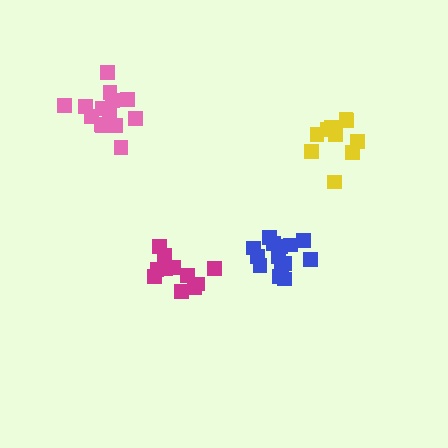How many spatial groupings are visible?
There are 4 spatial groupings.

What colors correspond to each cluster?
The clusters are colored: blue, magenta, yellow, pink.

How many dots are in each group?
Group 1: 14 dots, Group 2: 11 dots, Group 3: 10 dots, Group 4: 15 dots (50 total).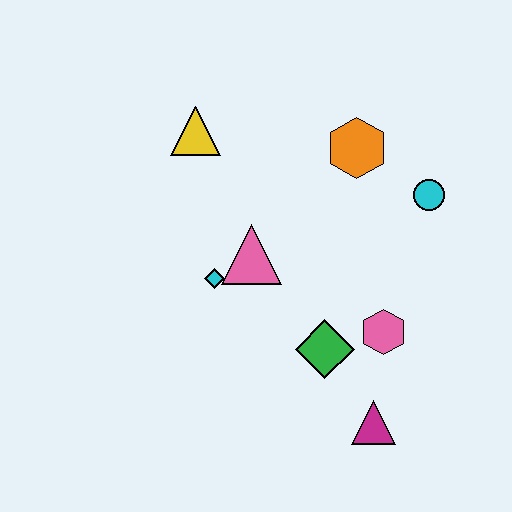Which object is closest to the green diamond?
The pink hexagon is closest to the green diamond.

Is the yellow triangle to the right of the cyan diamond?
No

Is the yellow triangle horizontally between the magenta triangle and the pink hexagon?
No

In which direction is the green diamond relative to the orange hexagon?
The green diamond is below the orange hexagon.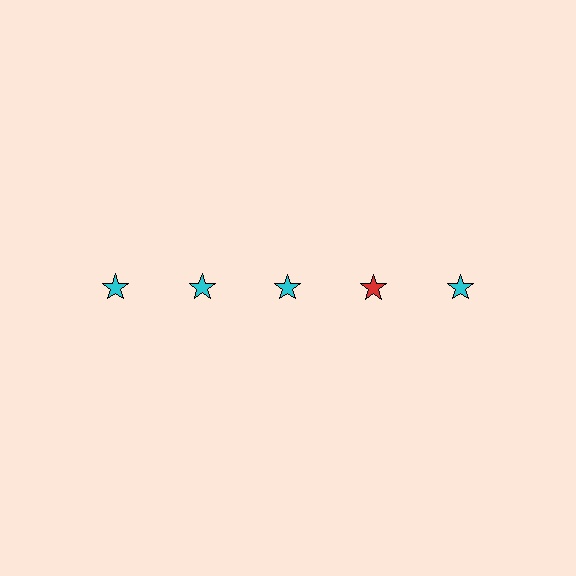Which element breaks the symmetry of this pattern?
The red star in the top row, second from right column breaks the symmetry. All other shapes are cyan stars.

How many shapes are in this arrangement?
There are 5 shapes arranged in a grid pattern.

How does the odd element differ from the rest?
It has a different color: red instead of cyan.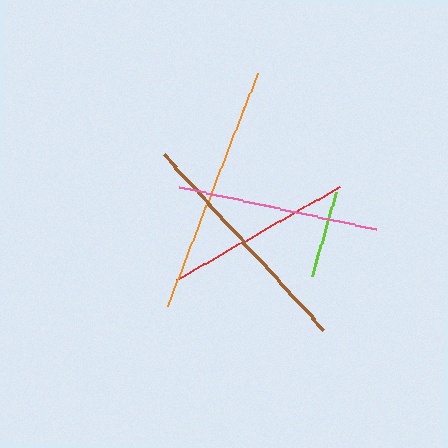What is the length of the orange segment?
The orange segment is approximately 249 pixels long.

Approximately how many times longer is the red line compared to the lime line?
The red line is approximately 2.1 times the length of the lime line.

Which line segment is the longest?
The orange line is the longest at approximately 249 pixels.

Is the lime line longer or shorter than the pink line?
The pink line is longer than the lime line.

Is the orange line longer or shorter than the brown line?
The orange line is longer than the brown line.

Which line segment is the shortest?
The lime line is the shortest at approximately 87 pixels.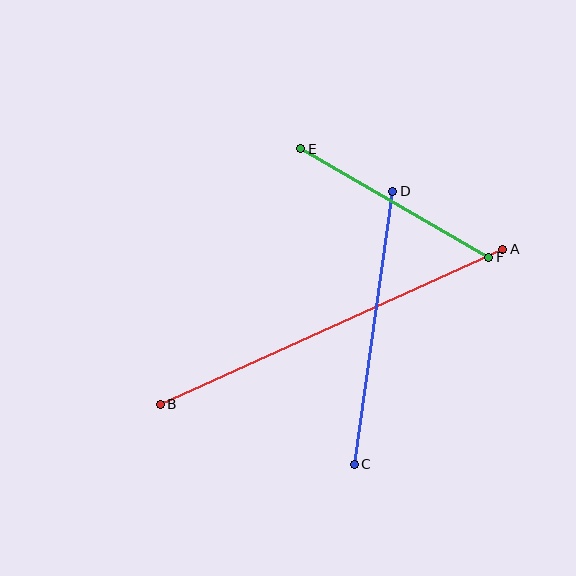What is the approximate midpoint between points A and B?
The midpoint is at approximately (332, 327) pixels.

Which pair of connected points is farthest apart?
Points A and B are farthest apart.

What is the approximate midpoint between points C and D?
The midpoint is at approximately (373, 328) pixels.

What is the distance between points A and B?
The distance is approximately 376 pixels.